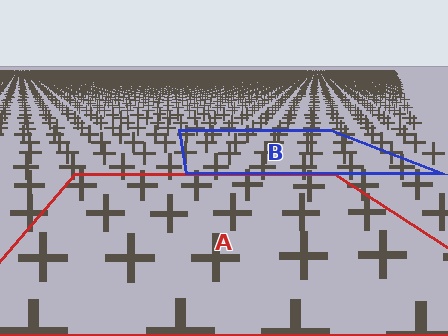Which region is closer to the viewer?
Region A is closer. The texture elements there are larger and more spread out.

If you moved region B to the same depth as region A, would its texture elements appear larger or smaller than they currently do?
They would appear larger. At a closer depth, the same texture elements are projected at a bigger on-screen size.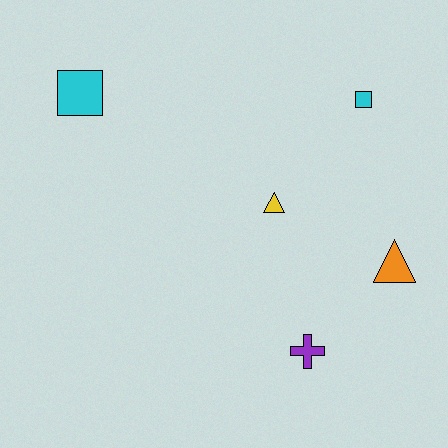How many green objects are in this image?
There are no green objects.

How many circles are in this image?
There are no circles.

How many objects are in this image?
There are 5 objects.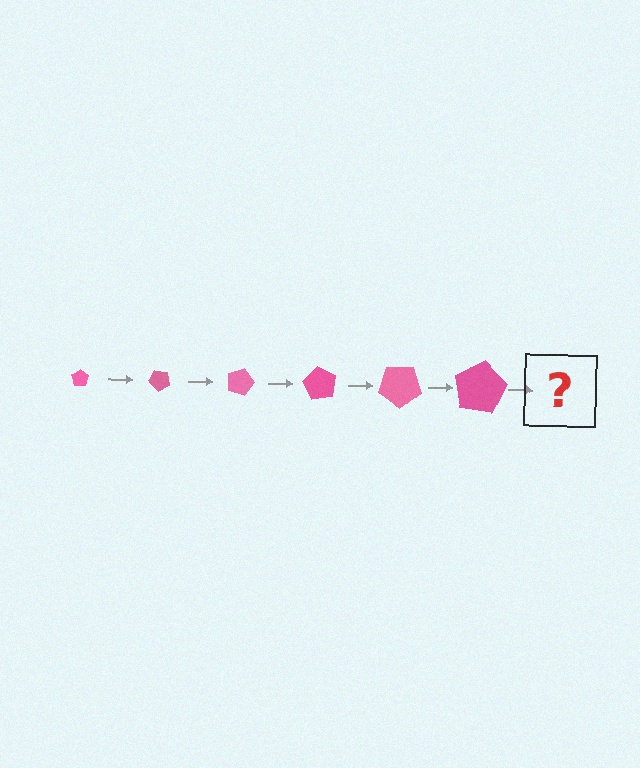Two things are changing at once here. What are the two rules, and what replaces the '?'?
The two rules are that the pentagon grows larger each step and it rotates 45 degrees each step. The '?' should be a pentagon, larger than the previous one and rotated 270 degrees from the start.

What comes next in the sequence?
The next element should be a pentagon, larger than the previous one and rotated 270 degrees from the start.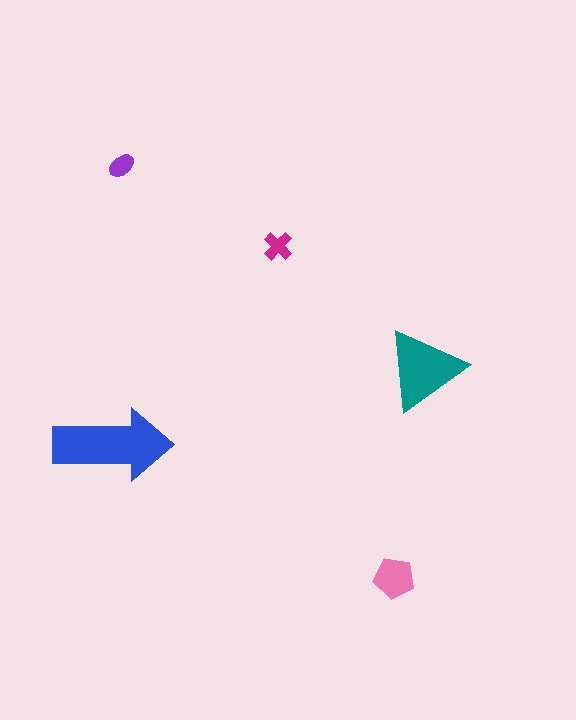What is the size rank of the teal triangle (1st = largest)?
2nd.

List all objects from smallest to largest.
The purple ellipse, the magenta cross, the pink pentagon, the teal triangle, the blue arrow.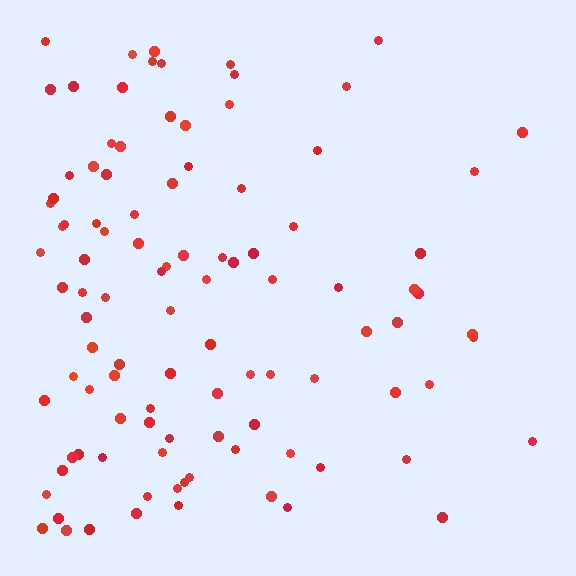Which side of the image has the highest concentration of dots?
The left.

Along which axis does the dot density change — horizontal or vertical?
Horizontal.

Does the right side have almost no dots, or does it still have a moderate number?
Still a moderate number, just noticeably fewer than the left.